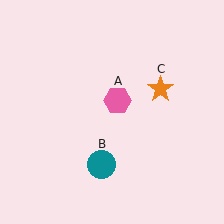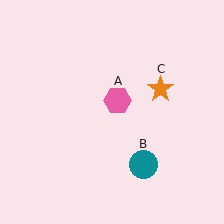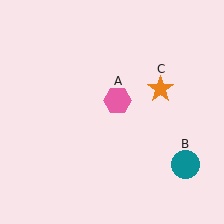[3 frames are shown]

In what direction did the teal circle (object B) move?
The teal circle (object B) moved right.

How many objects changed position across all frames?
1 object changed position: teal circle (object B).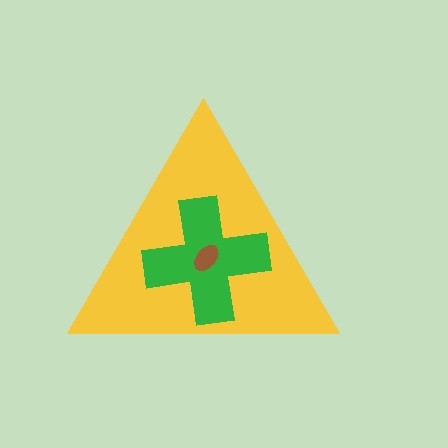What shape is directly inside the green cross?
The brown ellipse.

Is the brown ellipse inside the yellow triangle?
Yes.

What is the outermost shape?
The yellow triangle.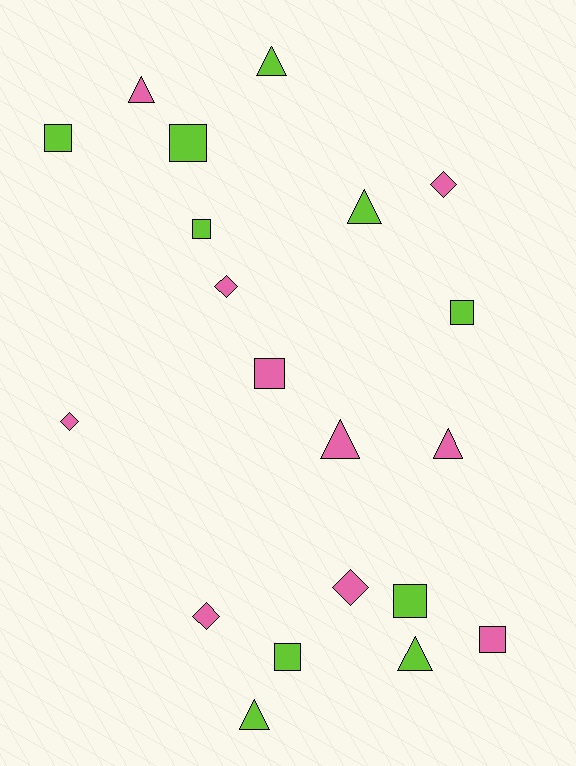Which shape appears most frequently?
Square, with 8 objects.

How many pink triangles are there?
There are 3 pink triangles.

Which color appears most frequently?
Pink, with 10 objects.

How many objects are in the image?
There are 20 objects.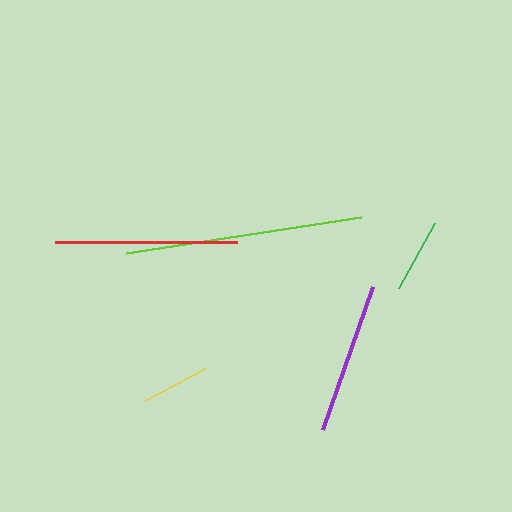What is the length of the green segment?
The green segment is approximately 74 pixels long.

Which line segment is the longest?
The lime line is the longest at approximately 239 pixels.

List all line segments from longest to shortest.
From longest to shortest: lime, red, purple, green, yellow.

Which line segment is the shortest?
The yellow line is the shortest at approximately 68 pixels.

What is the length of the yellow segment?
The yellow segment is approximately 68 pixels long.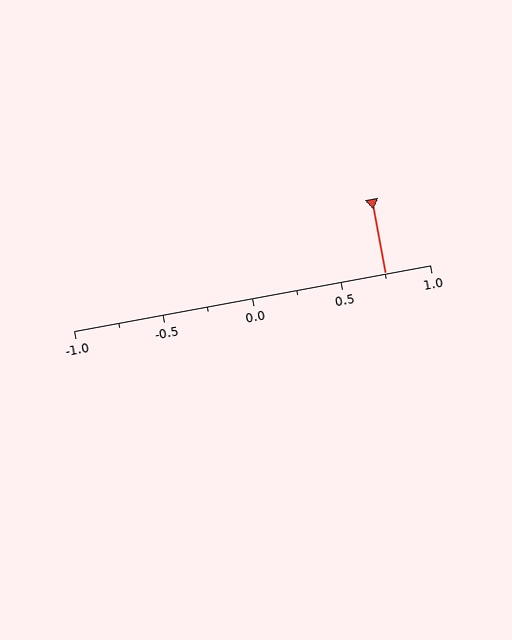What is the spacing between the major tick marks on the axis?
The major ticks are spaced 0.5 apart.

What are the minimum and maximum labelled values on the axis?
The axis runs from -1.0 to 1.0.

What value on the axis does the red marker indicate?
The marker indicates approximately 0.75.